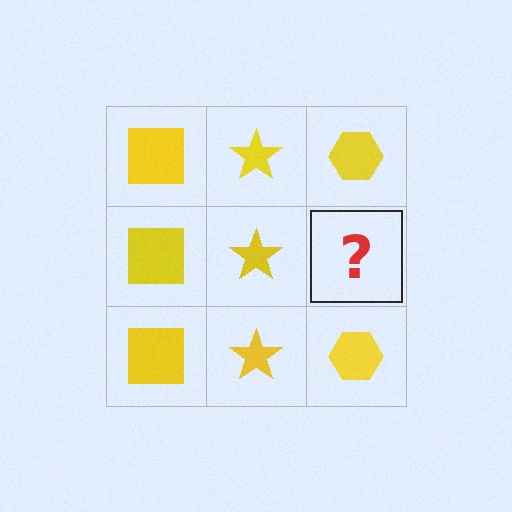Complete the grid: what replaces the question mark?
The question mark should be replaced with a yellow hexagon.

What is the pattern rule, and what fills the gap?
The rule is that each column has a consistent shape. The gap should be filled with a yellow hexagon.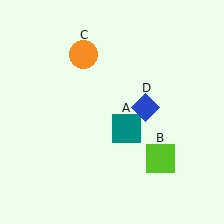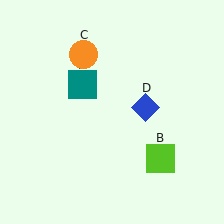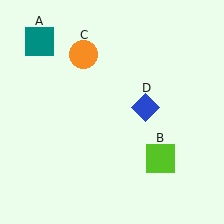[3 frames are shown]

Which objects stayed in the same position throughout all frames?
Lime square (object B) and orange circle (object C) and blue diamond (object D) remained stationary.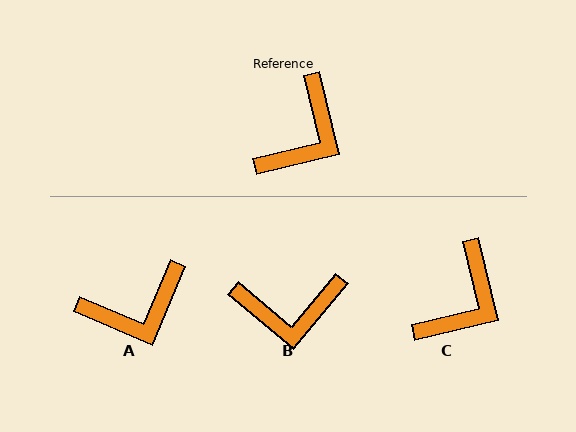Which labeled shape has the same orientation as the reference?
C.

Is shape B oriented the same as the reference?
No, it is off by about 53 degrees.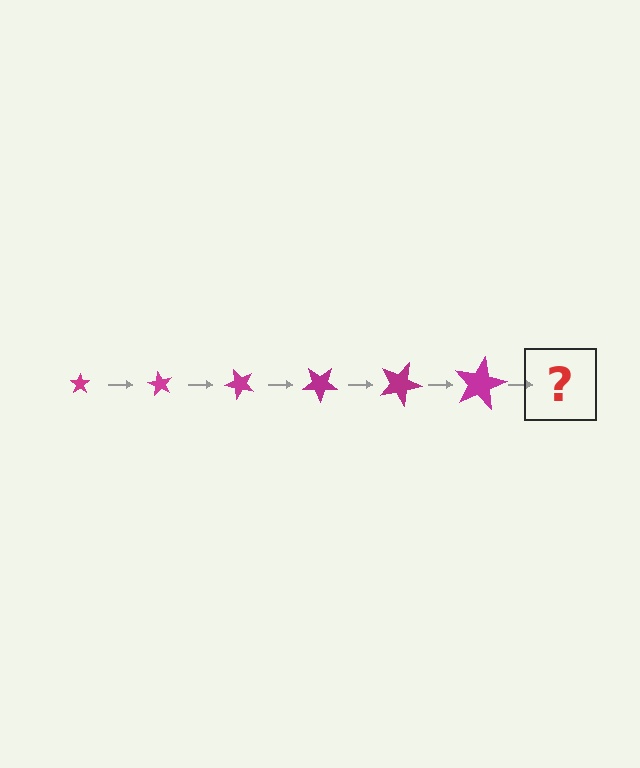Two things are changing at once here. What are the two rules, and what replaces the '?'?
The two rules are that the star grows larger each step and it rotates 60 degrees each step. The '?' should be a star, larger than the previous one and rotated 360 degrees from the start.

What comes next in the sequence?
The next element should be a star, larger than the previous one and rotated 360 degrees from the start.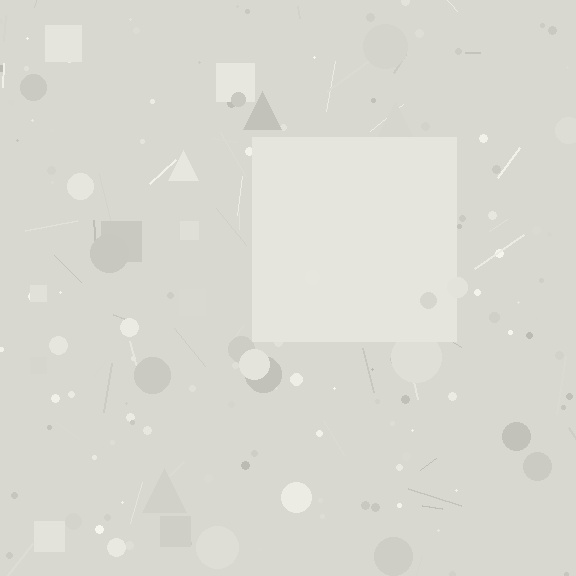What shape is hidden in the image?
A square is hidden in the image.